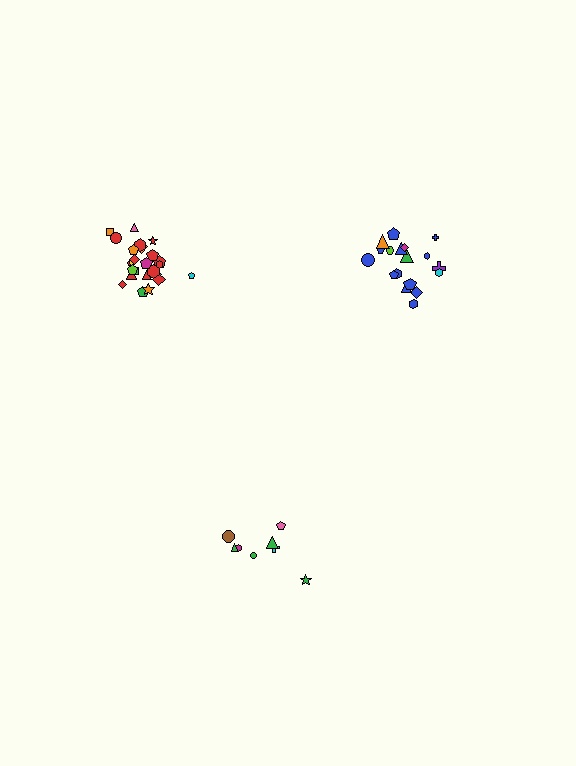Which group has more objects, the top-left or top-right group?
The top-left group.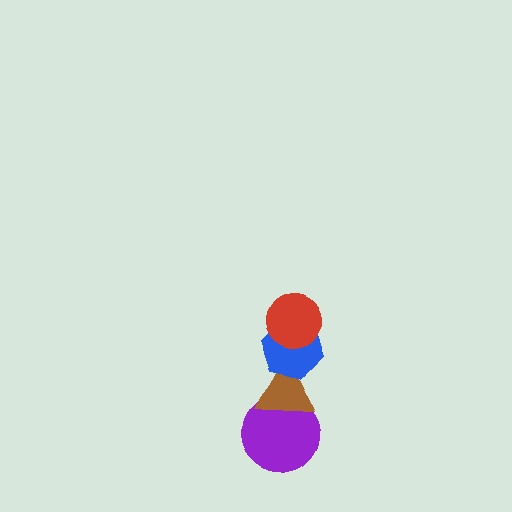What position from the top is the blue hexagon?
The blue hexagon is 2nd from the top.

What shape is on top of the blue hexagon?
The red circle is on top of the blue hexagon.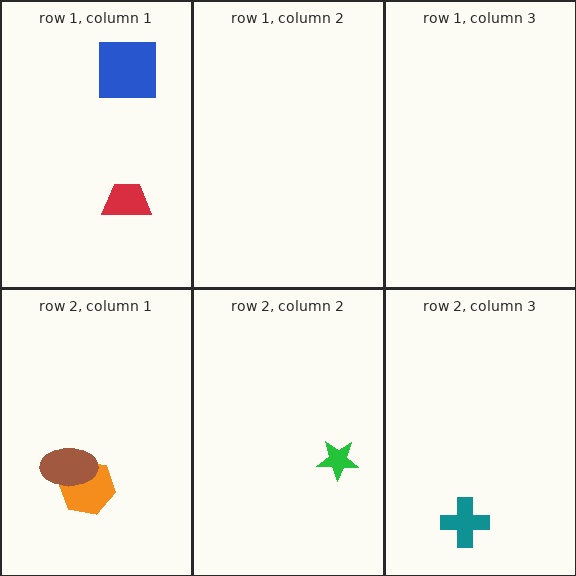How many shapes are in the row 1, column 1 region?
2.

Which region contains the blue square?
The row 1, column 1 region.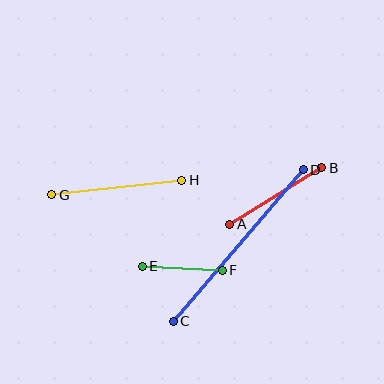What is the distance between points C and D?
The distance is approximately 199 pixels.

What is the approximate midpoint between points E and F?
The midpoint is at approximately (182, 268) pixels.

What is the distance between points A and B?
The distance is approximately 108 pixels.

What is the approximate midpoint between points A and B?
The midpoint is at approximately (276, 196) pixels.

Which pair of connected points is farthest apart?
Points C and D are farthest apart.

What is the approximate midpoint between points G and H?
The midpoint is at approximately (117, 187) pixels.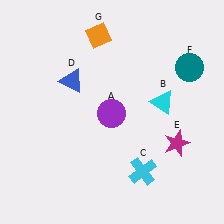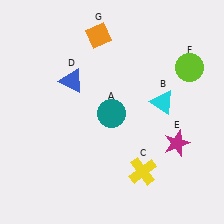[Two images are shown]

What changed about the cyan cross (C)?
In Image 1, C is cyan. In Image 2, it changed to yellow.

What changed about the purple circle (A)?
In Image 1, A is purple. In Image 2, it changed to teal.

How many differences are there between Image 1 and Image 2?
There are 3 differences between the two images.